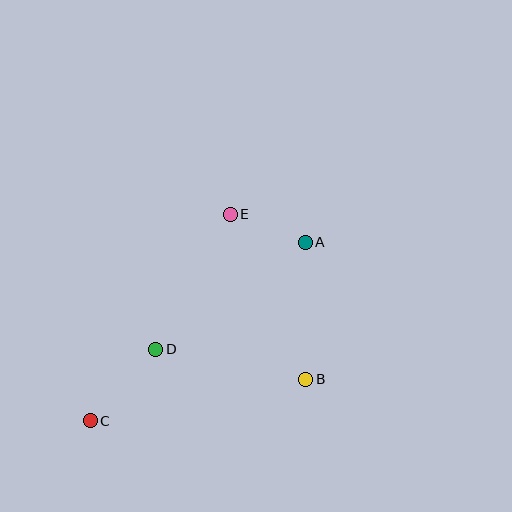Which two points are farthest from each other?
Points A and C are farthest from each other.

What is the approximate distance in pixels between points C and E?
The distance between C and E is approximately 250 pixels.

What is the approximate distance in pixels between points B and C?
The distance between B and C is approximately 220 pixels.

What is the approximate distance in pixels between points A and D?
The distance between A and D is approximately 184 pixels.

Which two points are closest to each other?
Points A and E are closest to each other.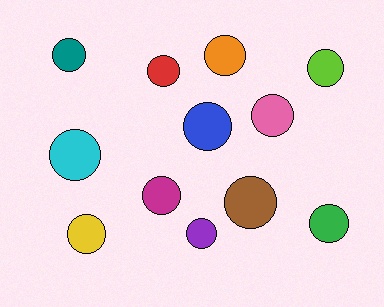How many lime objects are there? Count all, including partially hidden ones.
There is 1 lime object.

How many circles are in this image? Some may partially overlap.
There are 12 circles.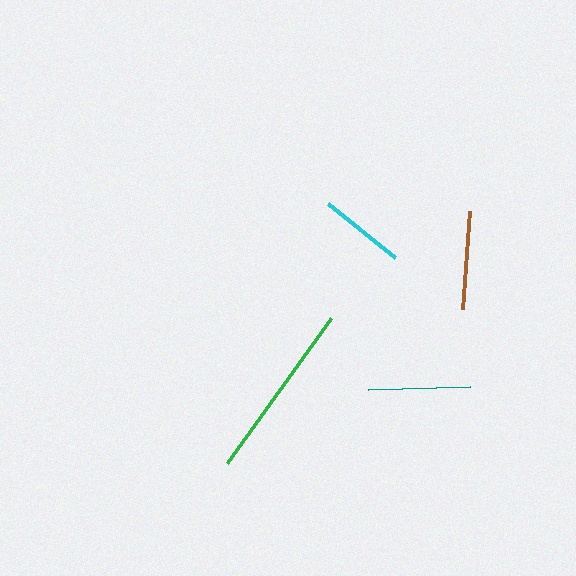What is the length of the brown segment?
The brown segment is approximately 99 pixels long.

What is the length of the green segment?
The green segment is approximately 178 pixels long.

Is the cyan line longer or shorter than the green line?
The green line is longer than the cyan line.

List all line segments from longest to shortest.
From longest to shortest: green, teal, brown, cyan.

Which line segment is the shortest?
The cyan line is the shortest at approximately 86 pixels.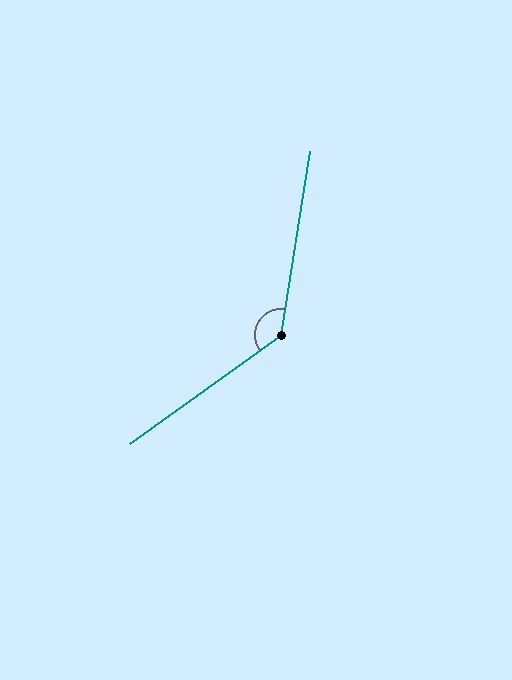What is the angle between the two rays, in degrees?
Approximately 135 degrees.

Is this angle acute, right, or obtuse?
It is obtuse.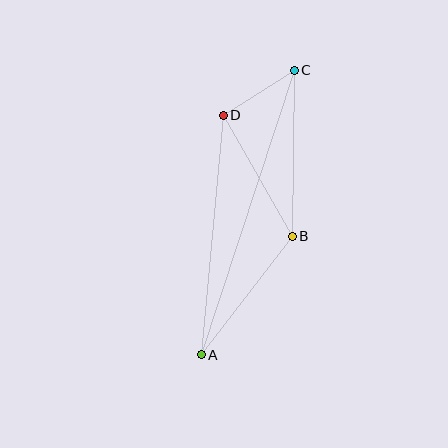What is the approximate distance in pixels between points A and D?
The distance between A and D is approximately 241 pixels.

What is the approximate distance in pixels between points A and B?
The distance between A and B is approximately 149 pixels.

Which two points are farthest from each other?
Points A and C are farthest from each other.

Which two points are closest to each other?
Points C and D are closest to each other.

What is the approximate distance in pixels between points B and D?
The distance between B and D is approximately 140 pixels.